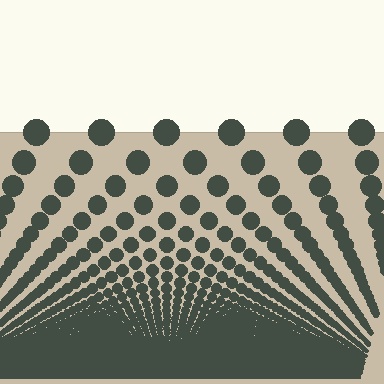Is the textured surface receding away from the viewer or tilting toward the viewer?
The surface appears to tilt toward the viewer. Texture elements get larger and sparser toward the top.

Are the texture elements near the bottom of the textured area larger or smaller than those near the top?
Smaller. The gradient is inverted — elements near the bottom are smaller and denser.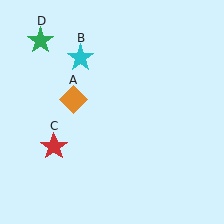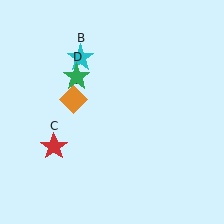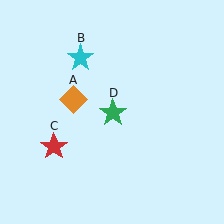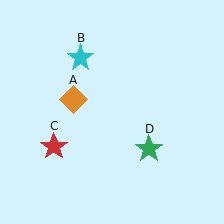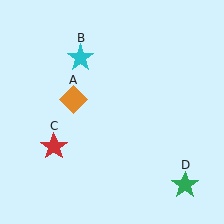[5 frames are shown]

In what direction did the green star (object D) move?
The green star (object D) moved down and to the right.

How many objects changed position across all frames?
1 object changed position: green star (object D).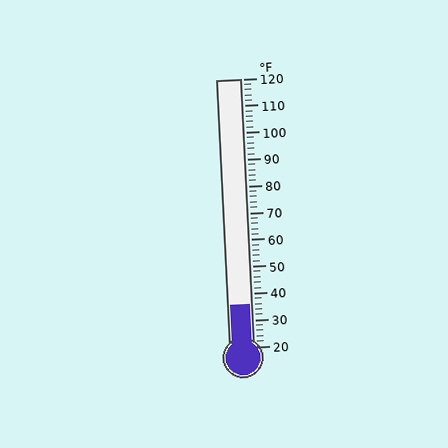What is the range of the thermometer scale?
The thermometer scale ranges from 20°F to 120°F.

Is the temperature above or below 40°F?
The temperature is below 40°F.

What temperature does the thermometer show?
The thermometer shows approximately 36°F.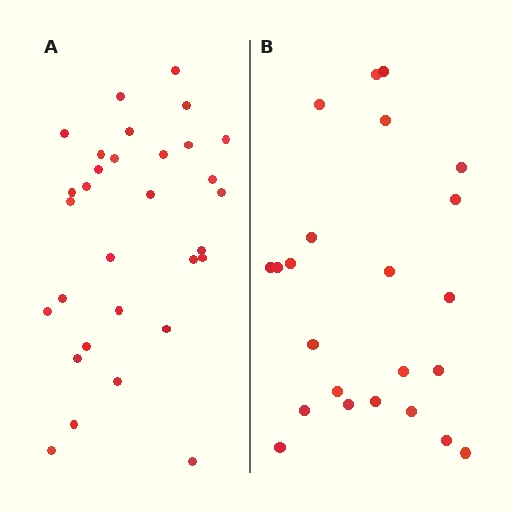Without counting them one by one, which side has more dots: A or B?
Region A (the left region) has more dots.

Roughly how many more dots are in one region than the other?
Region A has roughly 8 or so more dots than region B.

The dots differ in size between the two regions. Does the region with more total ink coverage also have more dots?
No. Region B has more total ink coverage because its dots are larger, but region A actually contains more individual dots. Total area can be misleading — the number of items is what matters here.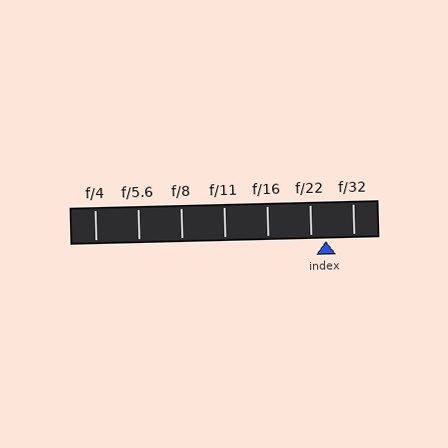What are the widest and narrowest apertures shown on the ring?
The widest aperture shown is f/4 and the narrowest is f/32.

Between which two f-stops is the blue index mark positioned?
The index mark is between f/22 and f/32.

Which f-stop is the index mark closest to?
The index mark is closest to f/22.